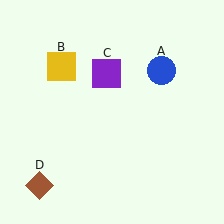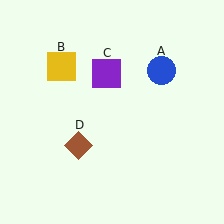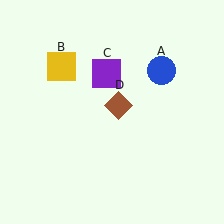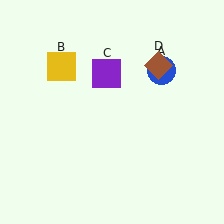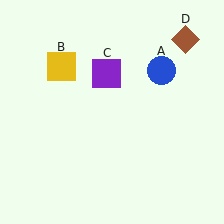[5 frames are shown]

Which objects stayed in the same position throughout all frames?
Blue circle (object A) and yellow square (object B) and purple square (object C) remained stationary.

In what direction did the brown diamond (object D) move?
The brown diamond (object D) moved up and to the right.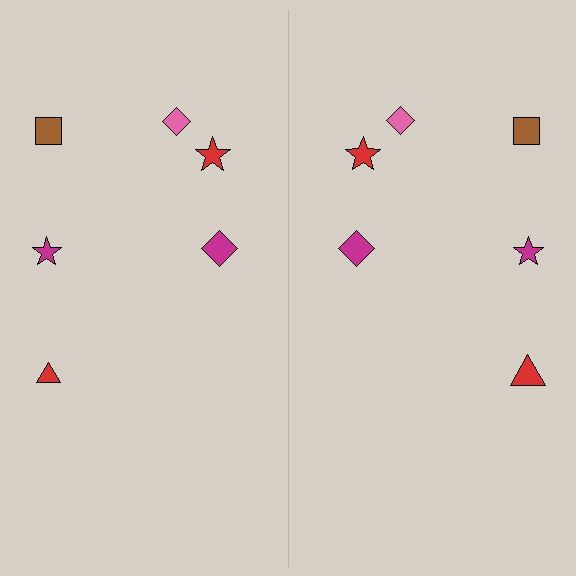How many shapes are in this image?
There are 12 shapes in this image.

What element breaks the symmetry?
The red triangle on the right side has a different size than its mirror counterpart.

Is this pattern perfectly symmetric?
No, the pattern is not perfectly symmetric. The red triangle on the right side has a different size than its mirror counterpart.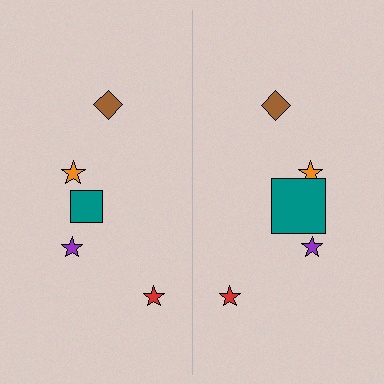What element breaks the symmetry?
The teal square on the right side has a different size than its mirror counterpart.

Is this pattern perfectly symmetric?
No, the pattern is not perfectly symmetric. The teal square on the right side has a different size than its mirror counterpart.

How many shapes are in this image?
There are 10 shapes in this image.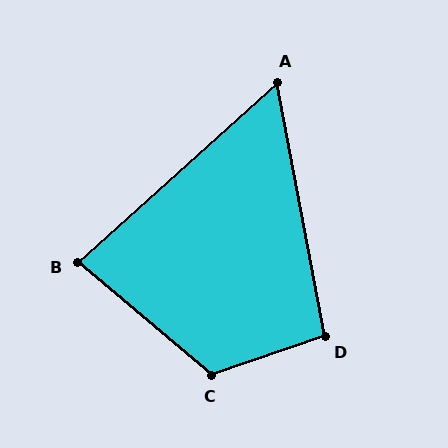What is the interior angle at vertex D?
Approximately 98 degrees (obtuse).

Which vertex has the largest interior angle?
C, at approximately 121 degrees.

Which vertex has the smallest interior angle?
A, at approximately 59 degrees.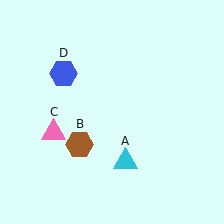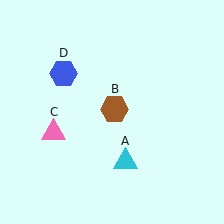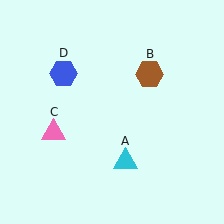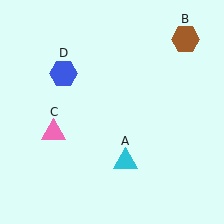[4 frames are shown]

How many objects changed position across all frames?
1 object changed position: brown hexagon (object B).